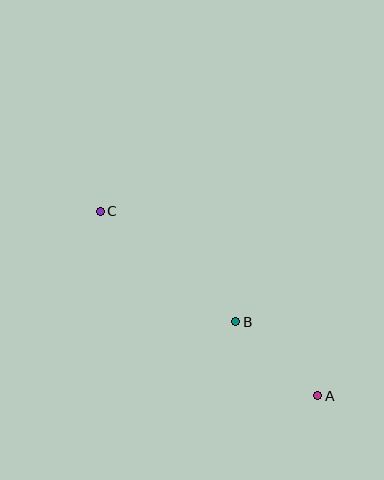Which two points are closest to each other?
Points A and B are closest to each other.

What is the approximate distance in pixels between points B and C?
The distance between B and C is approximately 175 pixels.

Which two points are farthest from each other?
Points A and C are farthest from each other.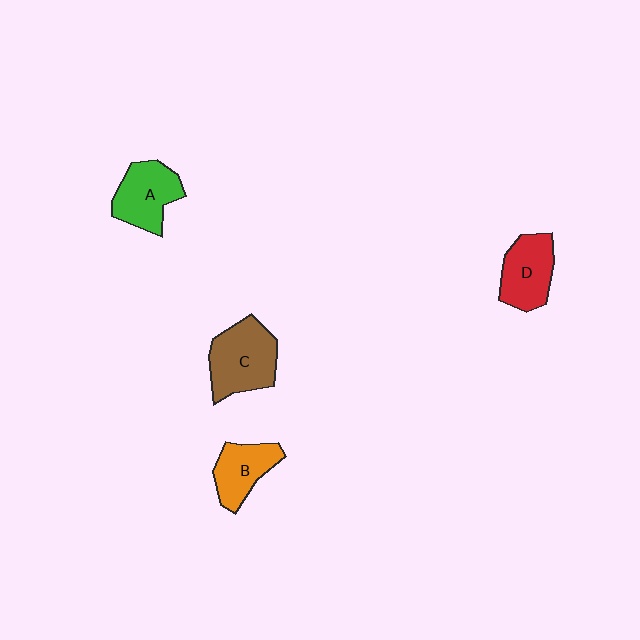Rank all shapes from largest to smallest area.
From largest to smallest: C (brown), A (green), D (red), B (orange).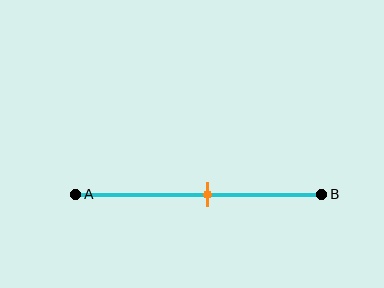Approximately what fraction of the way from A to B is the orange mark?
The orange mark is approximately 55% of the way from A to B.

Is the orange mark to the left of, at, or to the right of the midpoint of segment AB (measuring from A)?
The orange mark is to the right of the midpoint of segment AB.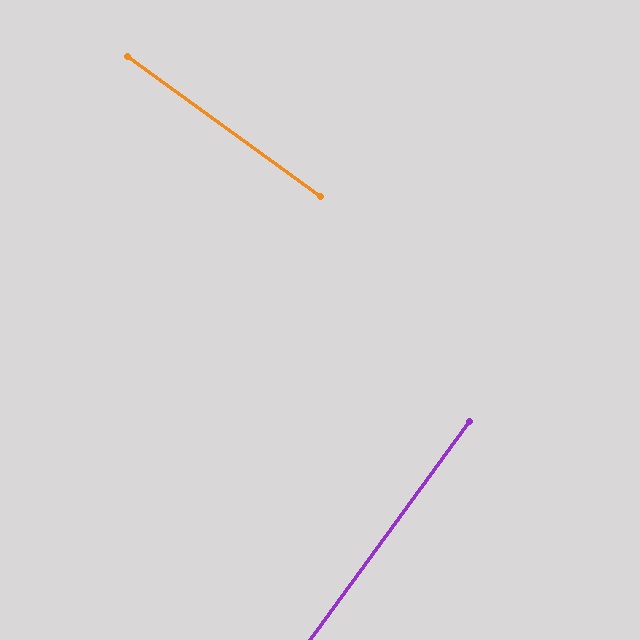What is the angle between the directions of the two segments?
Approximately 90 degrees.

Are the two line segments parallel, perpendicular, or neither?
Perpendicular — they meet at approximately 90°.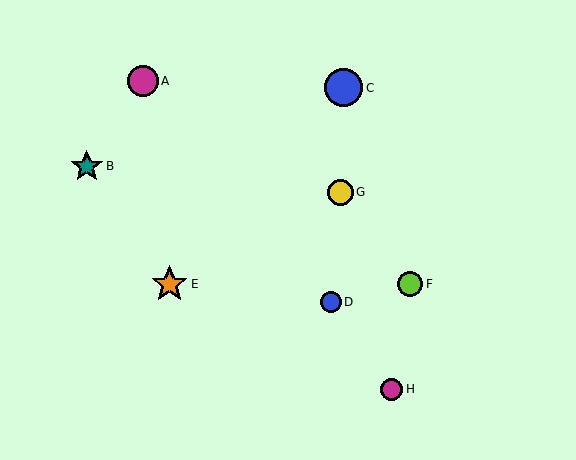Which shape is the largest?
The blue circle (labeled C) is the largest.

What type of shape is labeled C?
Shape C is a blue circle.